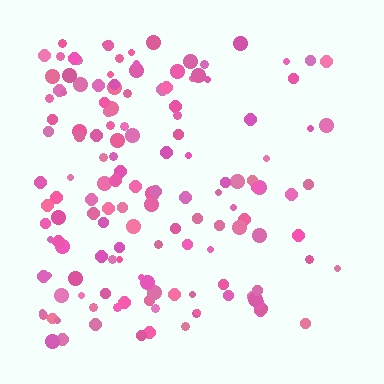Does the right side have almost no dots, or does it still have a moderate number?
Still a moderate number, just noticeably fewer than the left.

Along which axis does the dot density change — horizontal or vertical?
Horizontal.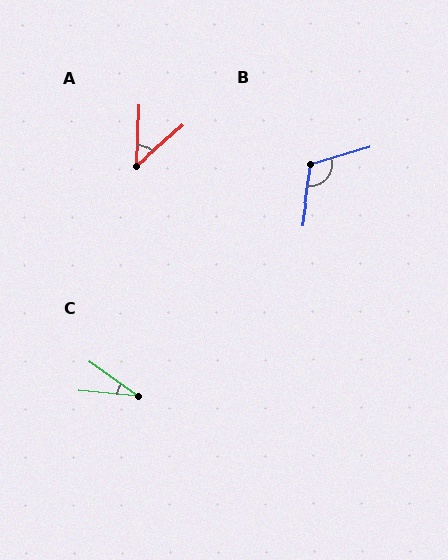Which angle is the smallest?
C, at approximately 30 degrees.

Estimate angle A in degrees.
Approximately 46 degrees.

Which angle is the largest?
B, at approximately 115 degrees.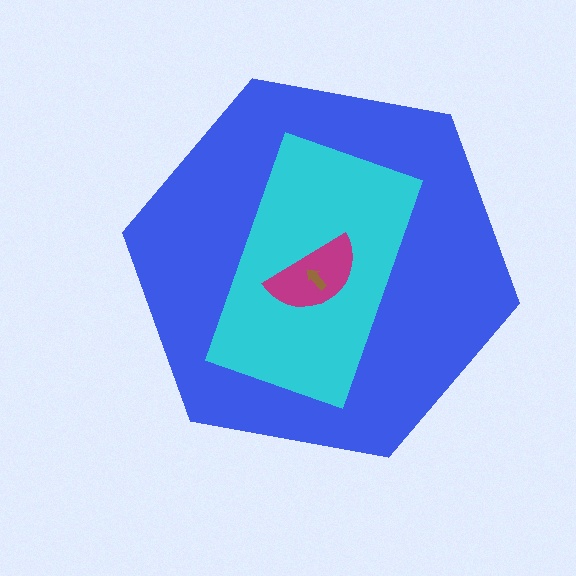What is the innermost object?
The brown arrow.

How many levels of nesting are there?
4.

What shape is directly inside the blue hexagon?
The cyan rectangle.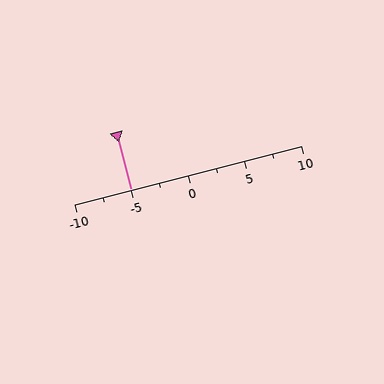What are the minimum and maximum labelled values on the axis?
The axis runs from -10 to 10.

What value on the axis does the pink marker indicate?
The marker indicates approximately -5.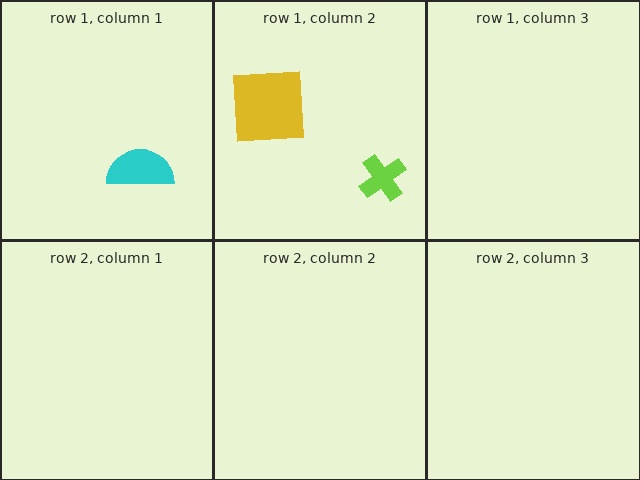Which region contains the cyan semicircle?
The row 1, column 1 region.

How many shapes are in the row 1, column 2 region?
2.